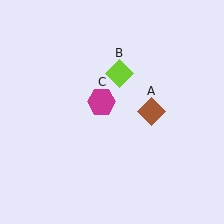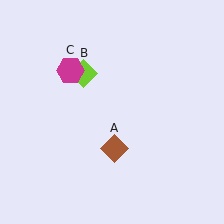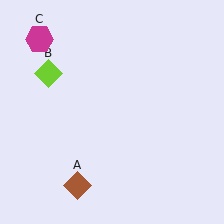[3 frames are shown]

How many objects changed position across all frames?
3 objects changed position: brown diamond (object A), lime diamond (object B), magenta hexagon (object C).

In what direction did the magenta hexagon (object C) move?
The magenta hexagon (object C) moved up and to the left.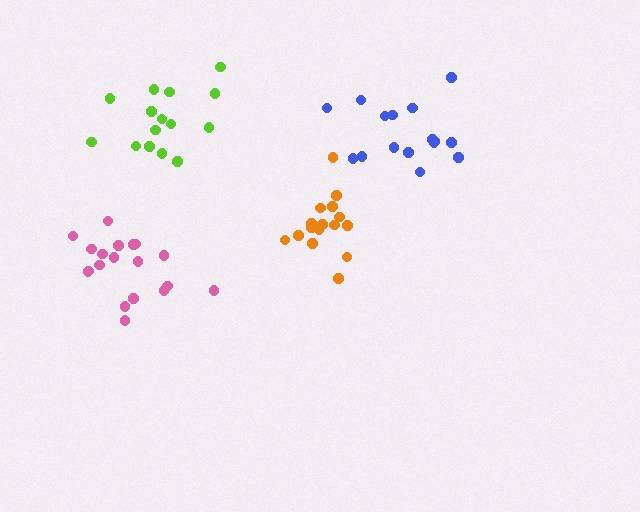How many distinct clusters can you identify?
There are 4 distinct clusters.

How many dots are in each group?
Group 1: 19 dots, Group 2: 16 dots, Group 3: 15 dots, Group 4: 16 dots (66 total).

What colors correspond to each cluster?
The clusters are colored: pink, orange, lime, blue.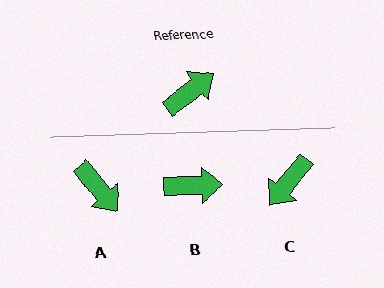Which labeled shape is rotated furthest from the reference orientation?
C, about 167 degrees away.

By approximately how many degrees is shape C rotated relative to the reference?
Approximately 167 degrees clockwise.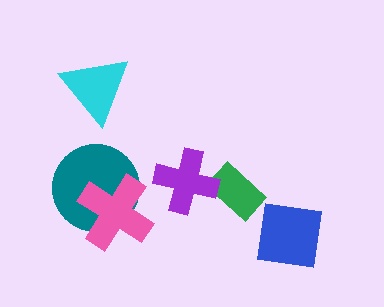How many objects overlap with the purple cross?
1 object overlaps with the purple cross.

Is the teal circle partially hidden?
Yes, it is partially covered by another shape.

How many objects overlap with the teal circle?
1 object overlaps with the teal circle.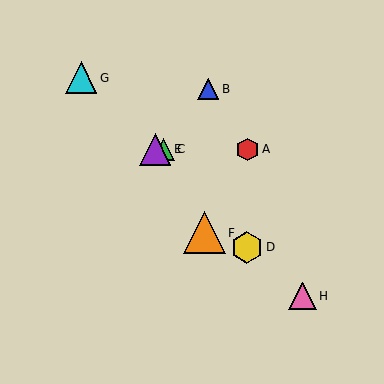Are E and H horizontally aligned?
No, E is at y≈150 and H is at y≈296.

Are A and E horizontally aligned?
Yes, both are at y≈149.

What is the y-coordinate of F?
Object F is at y≈233.